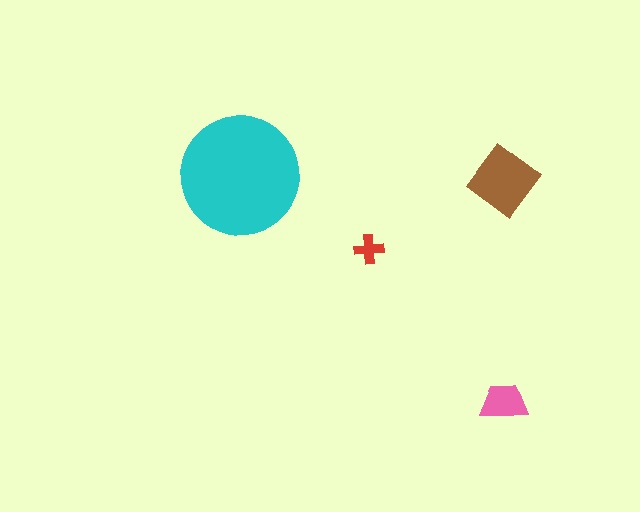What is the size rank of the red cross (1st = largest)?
4th.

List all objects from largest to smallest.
The cyan circle, the brown diamond, the pink trapezoid, the red cross.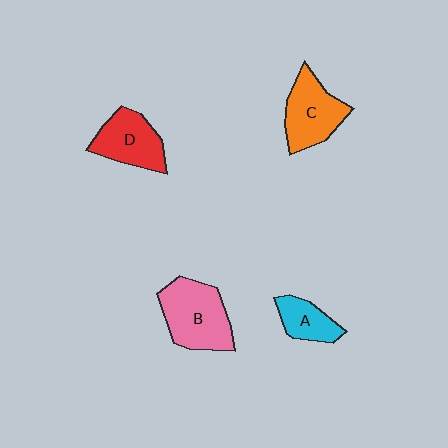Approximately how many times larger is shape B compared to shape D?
Approximately 1.3 times.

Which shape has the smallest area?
Shape A (cyan).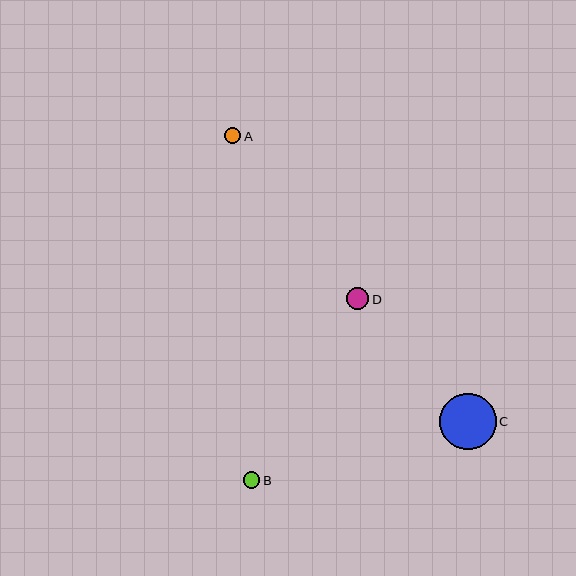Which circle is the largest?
Circle C is the largest with a size of approximately 56 pixels.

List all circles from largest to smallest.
From largest to smallest: C, D, B, A.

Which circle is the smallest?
Circle A is the smallest with a size of approximately 16 pixels.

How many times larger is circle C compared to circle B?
Circle C is approximately 3.4 times the size of circle B.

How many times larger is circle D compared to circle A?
Circle D is approximately 1.4 times the size of circle A.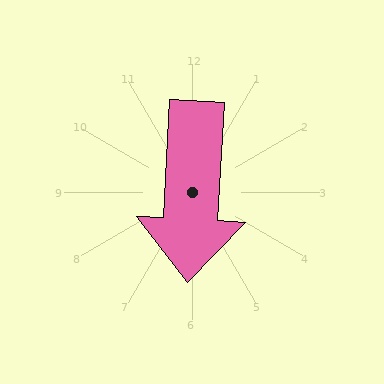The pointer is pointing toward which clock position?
Roughly 6 o'clock.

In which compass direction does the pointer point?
South.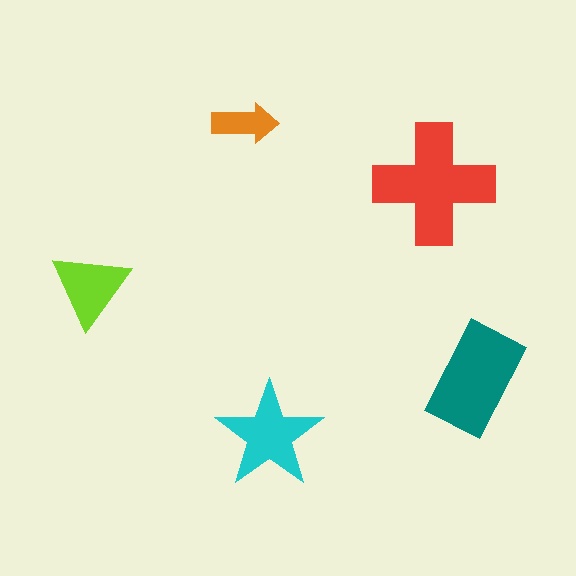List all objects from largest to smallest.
The red cross, the teal rectangle, the cyan star, the lime triangle, the orange arrow.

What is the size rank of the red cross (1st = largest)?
1st.